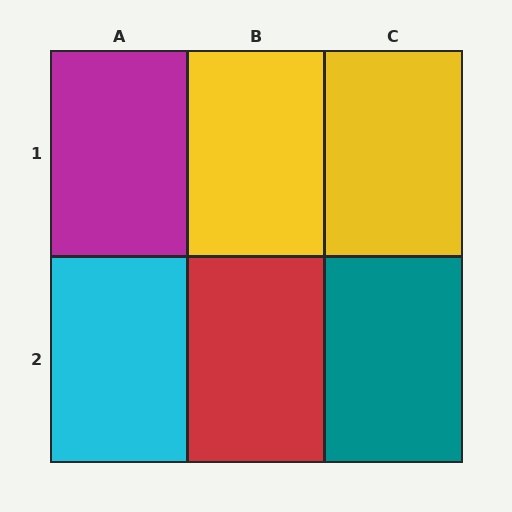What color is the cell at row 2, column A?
Cyan.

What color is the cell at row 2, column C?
Teal.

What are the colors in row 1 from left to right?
Magenta, yellow, yellow.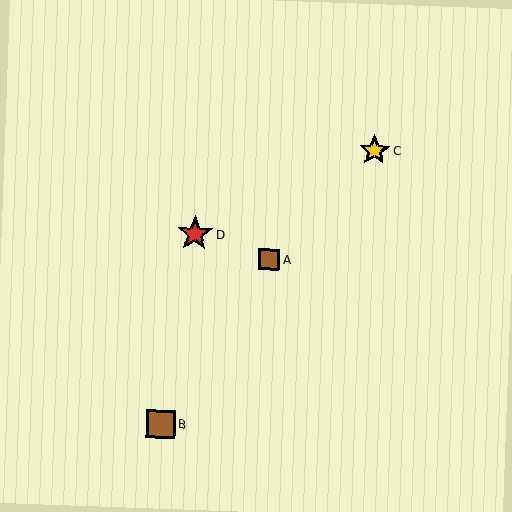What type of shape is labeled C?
Shape C is a yellow star.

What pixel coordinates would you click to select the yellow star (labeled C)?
Click at (374, 150) to select the yellow star C.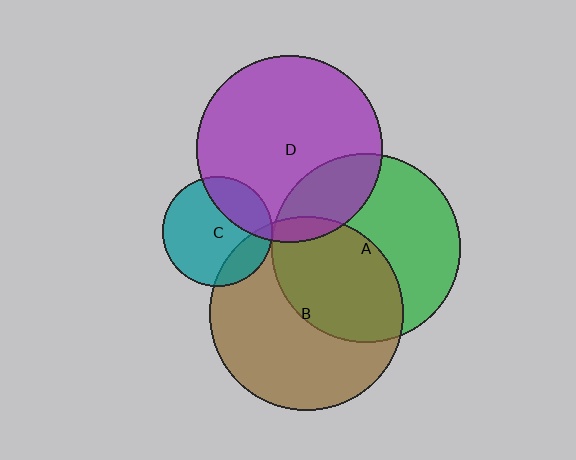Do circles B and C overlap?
Yes.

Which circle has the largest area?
Circle B (brown).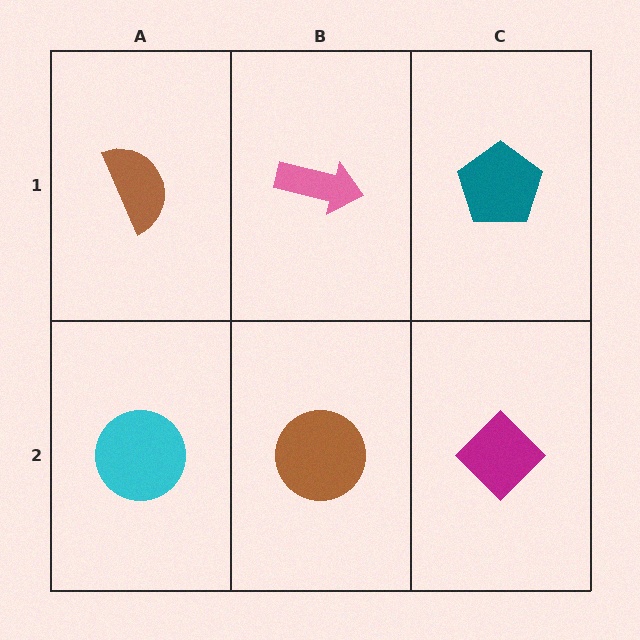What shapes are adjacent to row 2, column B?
A pink arrow (row 1, column B), a cyan circle (row 2, column A), a magenta diamond (row 2, column C).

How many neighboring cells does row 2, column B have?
3.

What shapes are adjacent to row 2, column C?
A teal pentagon (row 1, column C), a brown circle (row 2, column B).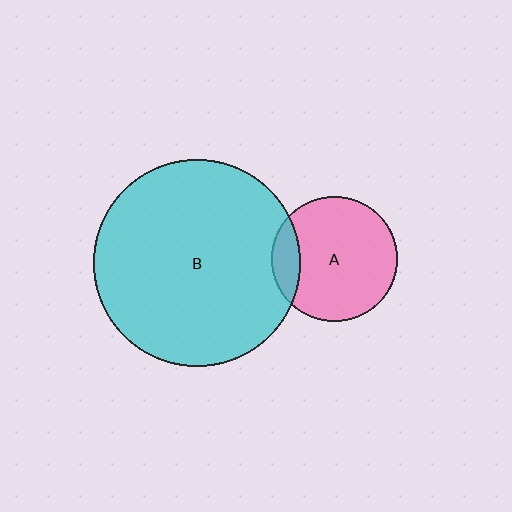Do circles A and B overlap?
Yes.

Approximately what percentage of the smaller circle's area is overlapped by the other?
Approximately 15%.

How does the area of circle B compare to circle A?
Approximately 2.7 times.